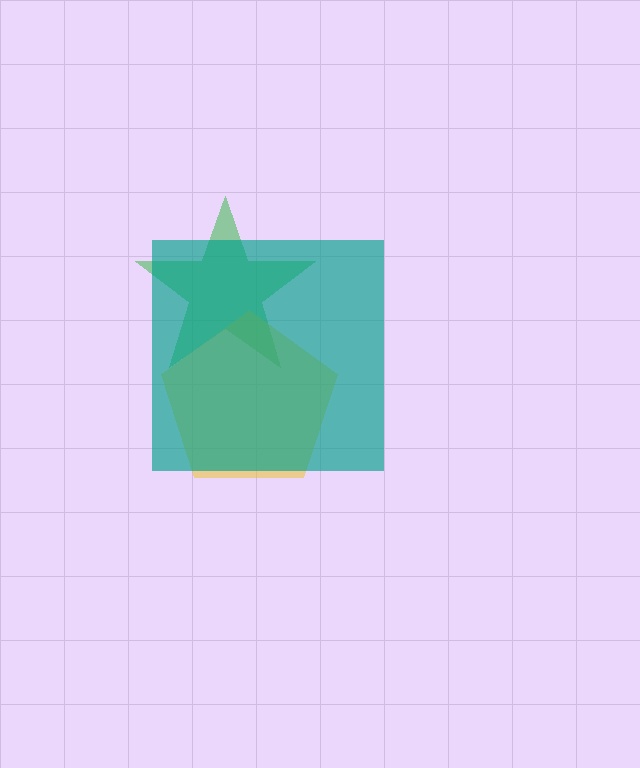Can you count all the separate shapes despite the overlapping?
Yes, there are 3 separate shapes.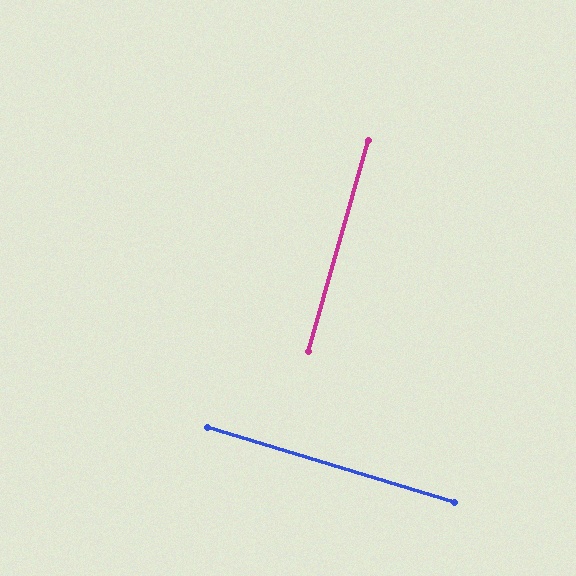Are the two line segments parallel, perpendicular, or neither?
Perpendicular — they meet at approximately 89°.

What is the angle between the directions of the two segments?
Approximately 89 degrees.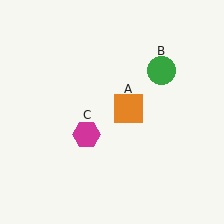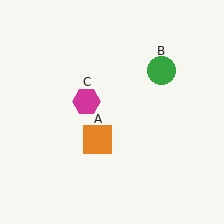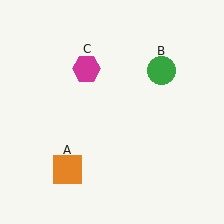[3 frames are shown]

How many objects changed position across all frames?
2 objects changed position: orange square (object A), magenta hexagon (object C).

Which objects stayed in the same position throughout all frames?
Green circle (object B) remained stationary.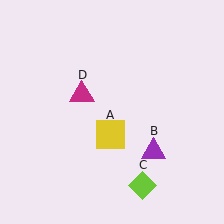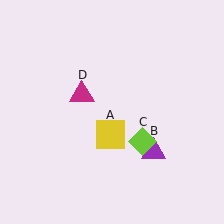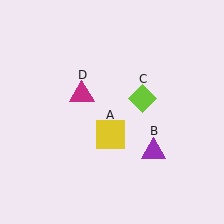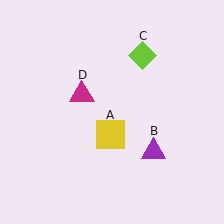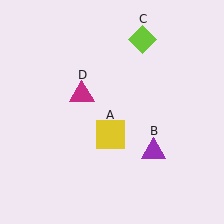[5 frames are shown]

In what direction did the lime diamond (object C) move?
The lime diamond (object C) moved up.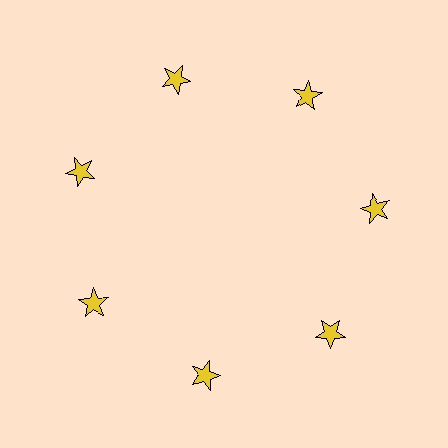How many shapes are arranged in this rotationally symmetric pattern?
There are 7 shapes, arranged in 7 groups of 1.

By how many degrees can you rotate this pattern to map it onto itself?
The pattern maps onto itself every 51 degrees of rotation.